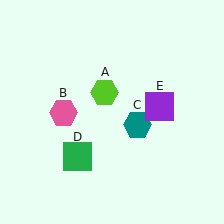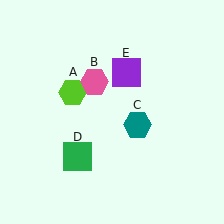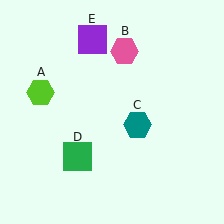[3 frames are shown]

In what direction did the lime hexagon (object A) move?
The lime hexagon (object A) moved left.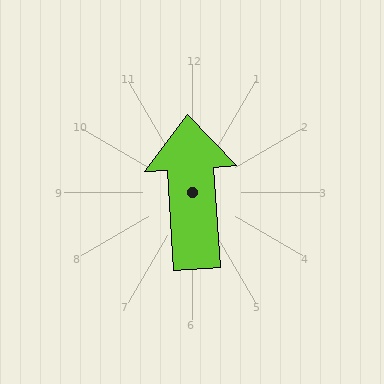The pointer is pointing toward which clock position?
Roughly 12 o'clock.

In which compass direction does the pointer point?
North.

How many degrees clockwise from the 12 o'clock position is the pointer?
Approximately 356 degrees.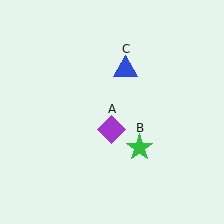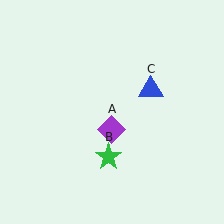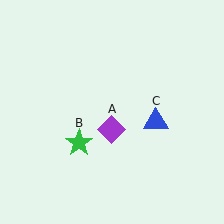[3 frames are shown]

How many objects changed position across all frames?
2 objects changed position: green star (object B), blue triangle (object C).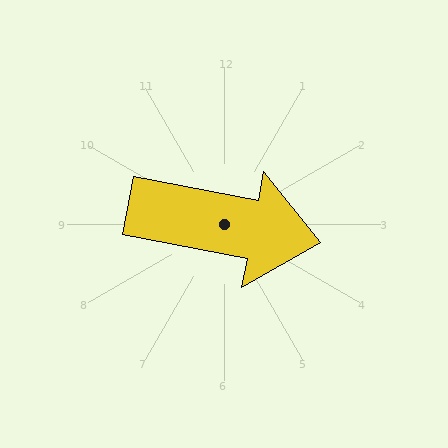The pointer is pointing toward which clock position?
Roughly 3 o'clock.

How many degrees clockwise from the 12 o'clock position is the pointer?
Approximately 101 degrees.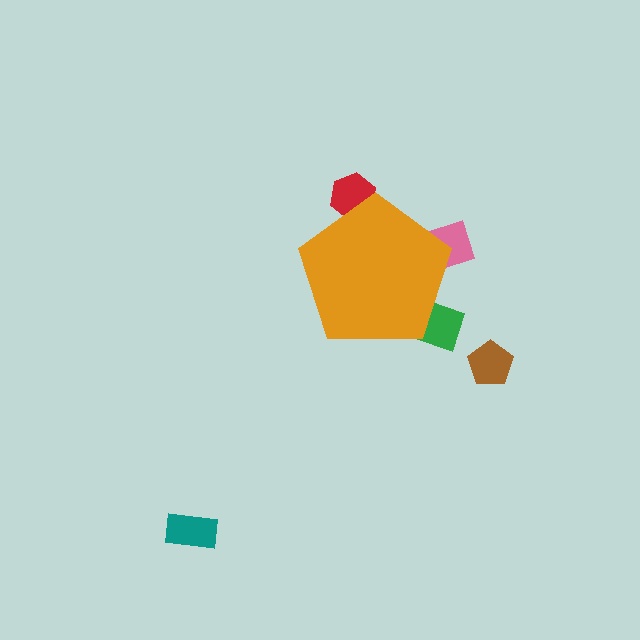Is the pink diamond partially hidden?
Yes, the pink diamond is partially hidden behind the orange pentagon.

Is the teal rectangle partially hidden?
No, the teal rectangle is fully visible.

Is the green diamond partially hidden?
Yes, the green diamond is partially hidden behind the orange pentagon.